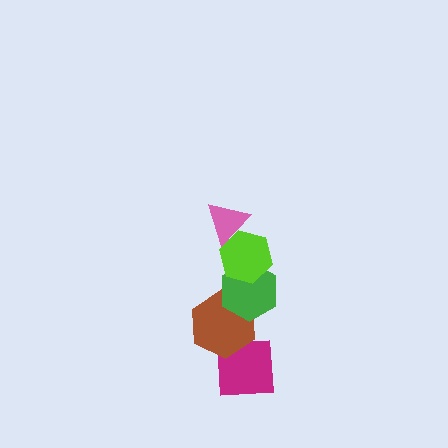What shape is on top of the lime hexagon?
The pink triangle is on top of the lime hexagon.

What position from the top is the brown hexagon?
The brown hexagon is 4th from the top.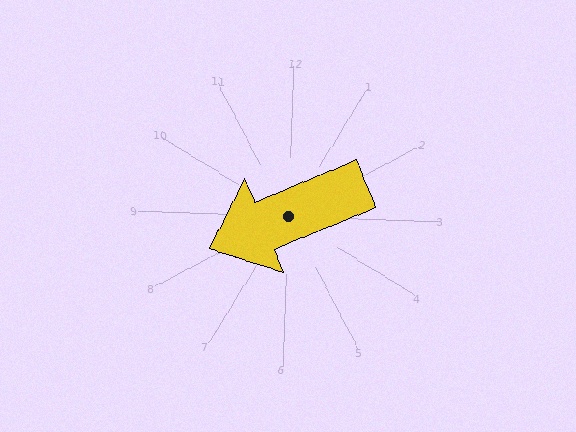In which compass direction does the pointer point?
Southwest.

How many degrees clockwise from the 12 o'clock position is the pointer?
Approximately 246 degrees.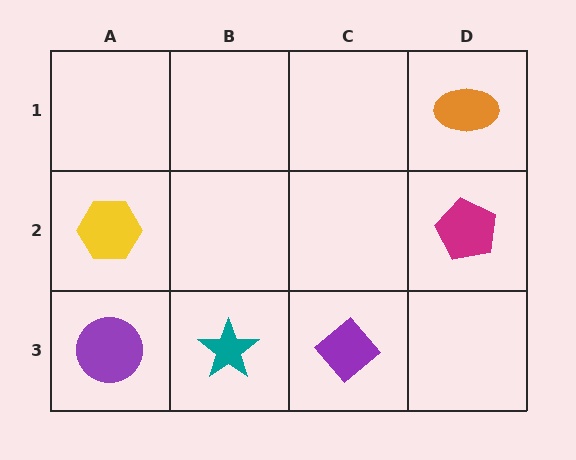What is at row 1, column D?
An orange ellipse.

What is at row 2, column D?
A magenta pentagon.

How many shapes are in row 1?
1 shape.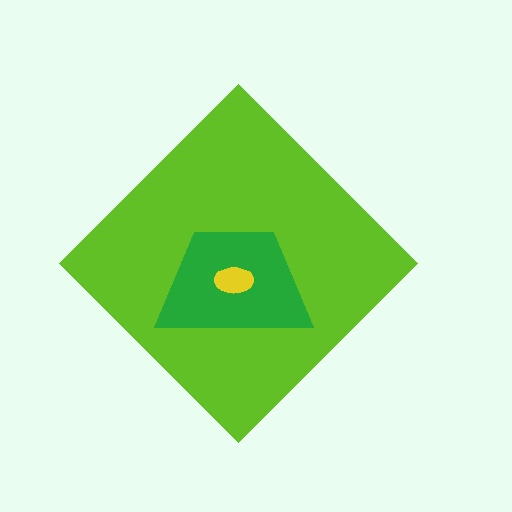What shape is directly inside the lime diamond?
The green trapezoid.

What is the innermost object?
The yellow ellipse.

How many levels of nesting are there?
3.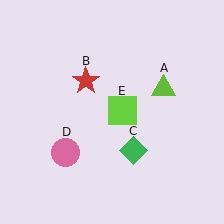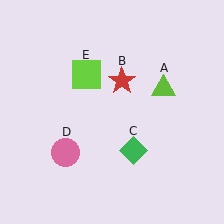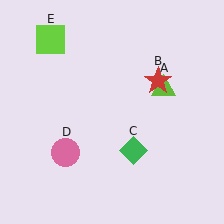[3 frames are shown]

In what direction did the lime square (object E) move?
The lime square (object E) moved up and to the left.